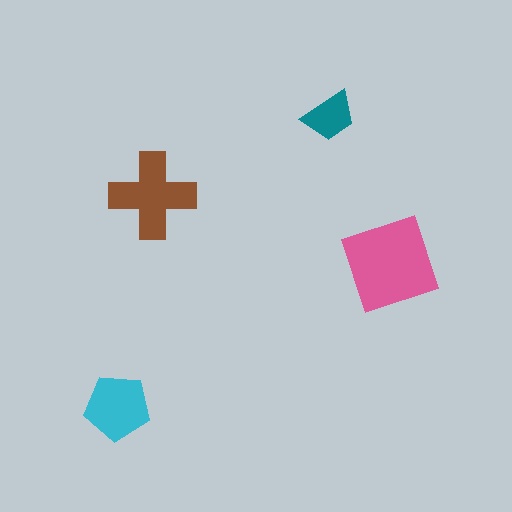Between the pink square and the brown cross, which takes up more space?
The pink square.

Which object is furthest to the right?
The pink square is rightmost.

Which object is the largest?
The pink square.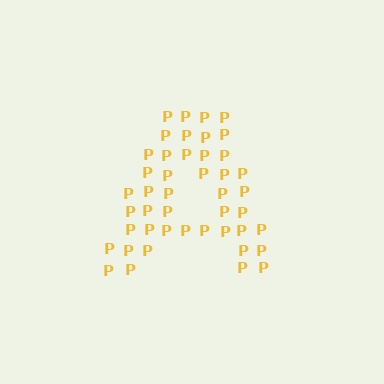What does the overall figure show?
The overall figure shows the letter A.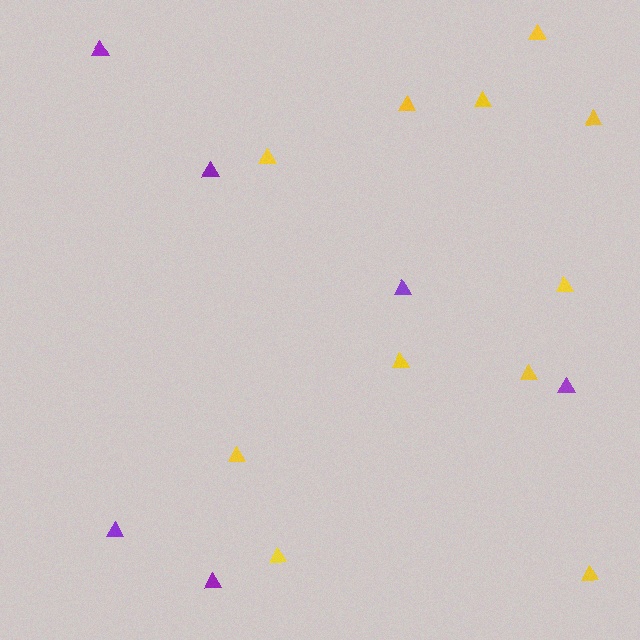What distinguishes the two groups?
There are 2 groups: one group of yellow triangles (11) and one group of purple triangles (6).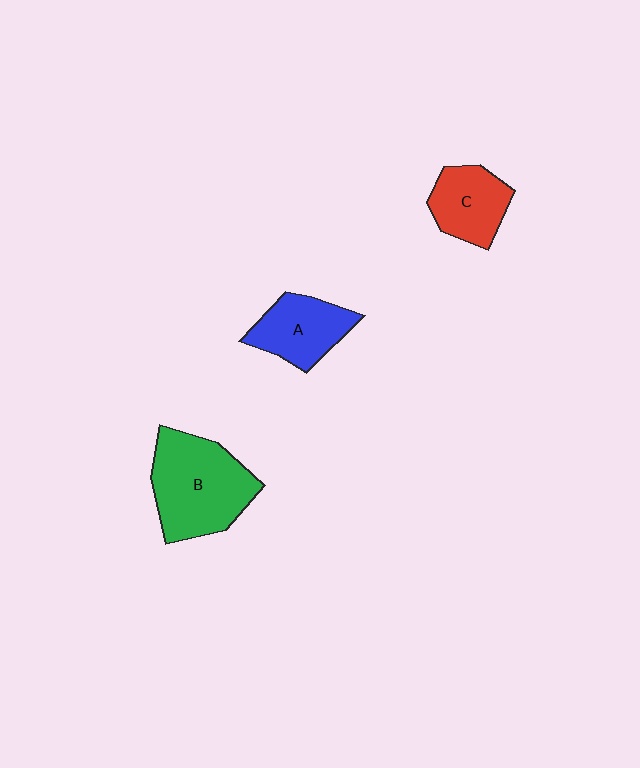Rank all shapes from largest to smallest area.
From largest to smallest: B (green), A (blue), C (red).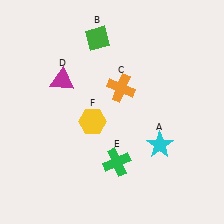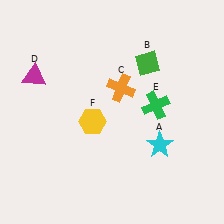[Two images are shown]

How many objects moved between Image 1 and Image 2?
3 objects moved between the two images.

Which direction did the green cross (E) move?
The green cross (E) moved up.